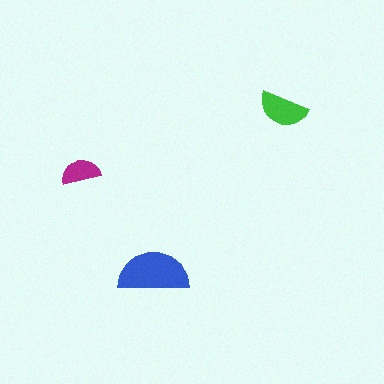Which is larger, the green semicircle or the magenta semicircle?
The green one.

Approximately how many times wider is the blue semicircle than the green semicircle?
About 1.5 times wider.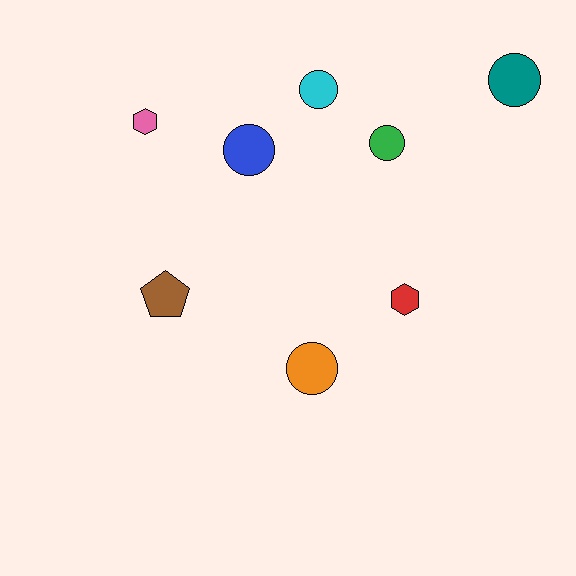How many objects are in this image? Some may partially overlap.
There are 8 objects.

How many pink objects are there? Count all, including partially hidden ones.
There is 1 pink object.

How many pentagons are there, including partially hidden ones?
There is 1 pentagon.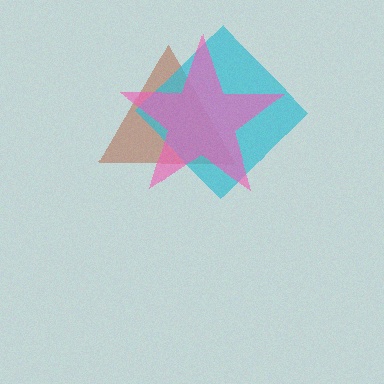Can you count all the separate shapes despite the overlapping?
Yes, there are 3 separate shapes.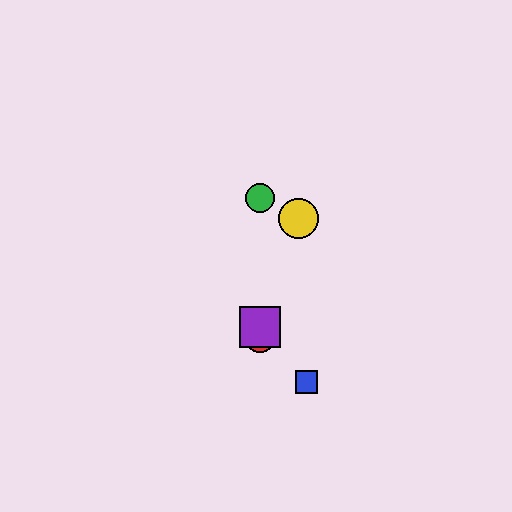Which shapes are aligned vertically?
The red circle, the green circle, the purple square are aligned vertically.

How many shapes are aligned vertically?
3 shapes (the red circle, the green circle, the purple square) are aligned vertically.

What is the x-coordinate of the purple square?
The purple square is at x≈260.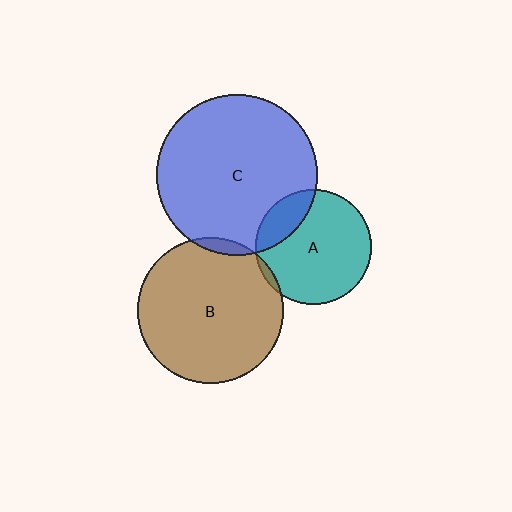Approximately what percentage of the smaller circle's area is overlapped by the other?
Approximately 5%.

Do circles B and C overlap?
Yes.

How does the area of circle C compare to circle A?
Approximately 1.9 times.